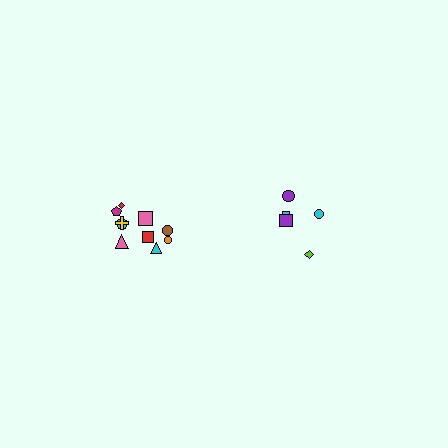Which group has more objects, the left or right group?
The left group.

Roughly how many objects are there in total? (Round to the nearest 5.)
Roughly 15 objects in total.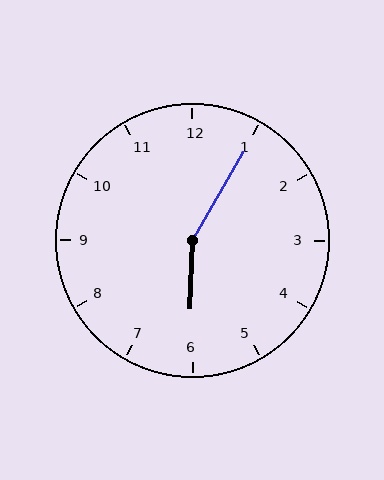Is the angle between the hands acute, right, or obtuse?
It is obtuse.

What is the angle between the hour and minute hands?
Approximately 152 degrees.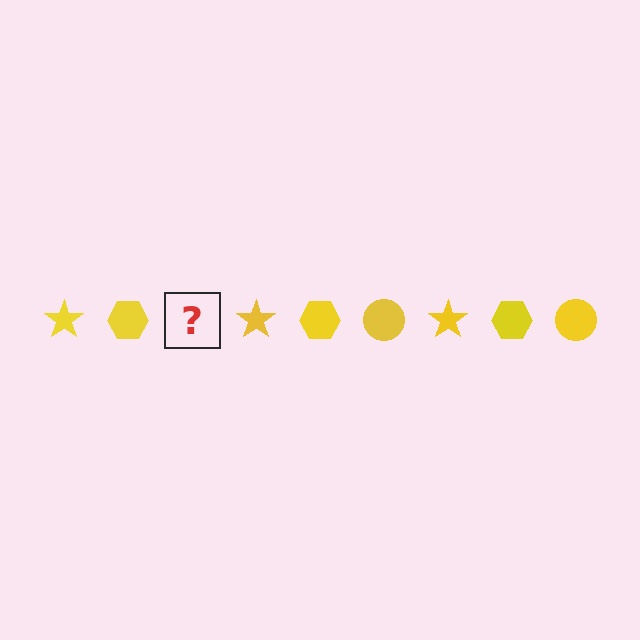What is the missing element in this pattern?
The missing element is a yellow circle.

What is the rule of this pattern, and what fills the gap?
The rule is that the pattern cycles through star, hexagon, circle shapes in yellow. The gap should be filled with a yellow circle.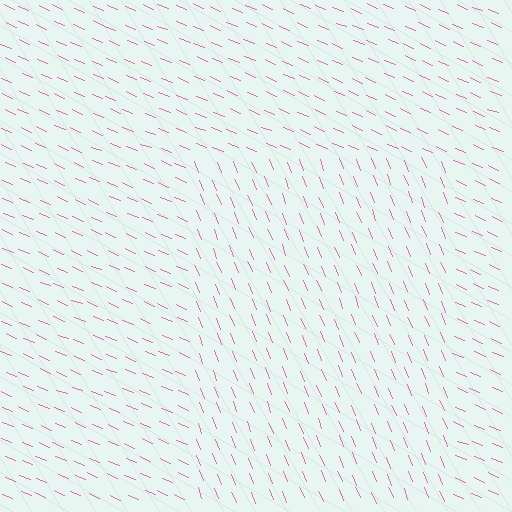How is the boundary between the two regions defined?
The boundary is defined purely by a change in line orientation (approximately 45 degrees difference). All lines are the same color and thickness.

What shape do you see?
I see a rectangle.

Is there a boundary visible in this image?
Yes, there is a texture boundary formed by a change in line orientation.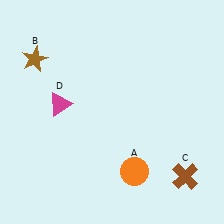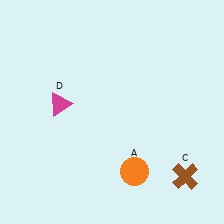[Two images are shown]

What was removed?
The brown star (B) was removed in Image 2.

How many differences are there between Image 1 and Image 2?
There is 1 difference between the two images.